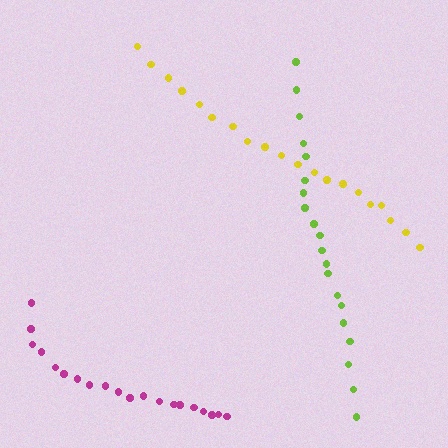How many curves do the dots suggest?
There are 3 distinct paths.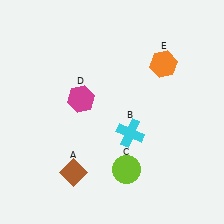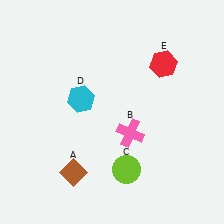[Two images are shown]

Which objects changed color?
B changed from cyan to pink. D changed from magenta to cyan. E changed from orange to red.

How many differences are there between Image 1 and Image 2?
There are 3 differences between the two images.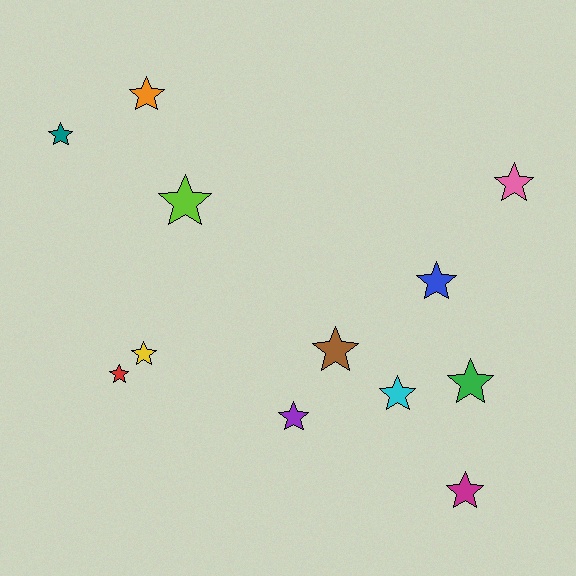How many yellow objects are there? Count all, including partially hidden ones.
There is 1 yellow object.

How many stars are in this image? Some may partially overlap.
There are 12 stars.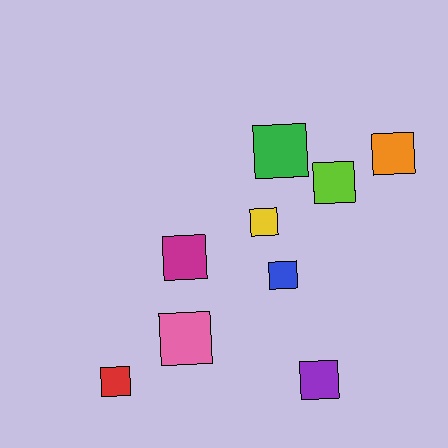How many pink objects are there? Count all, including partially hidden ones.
There is 1 pink object.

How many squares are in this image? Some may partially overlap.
There are 9 squares.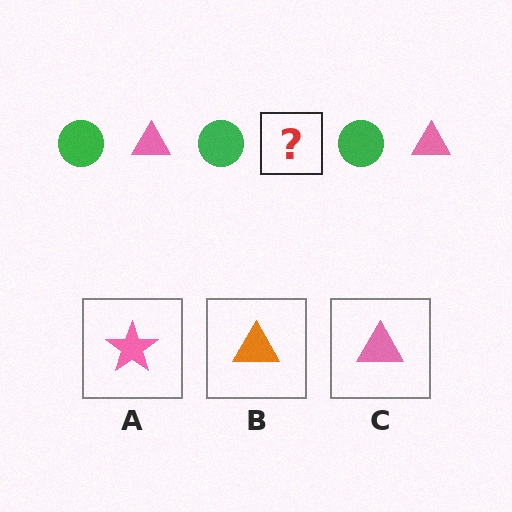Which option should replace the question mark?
Option C.